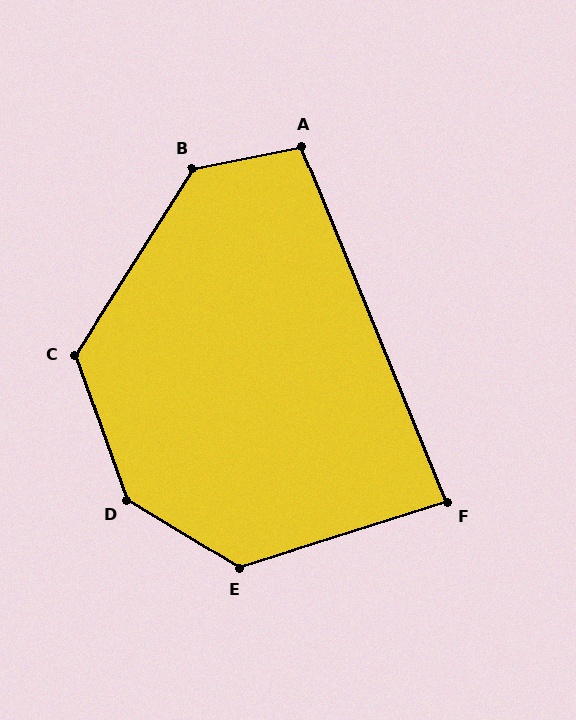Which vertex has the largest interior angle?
D, at approximately 141 degrees.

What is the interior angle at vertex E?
Approximately 131 degrees (obtuse).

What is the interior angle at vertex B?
Approximately 134 degrees (obtuse).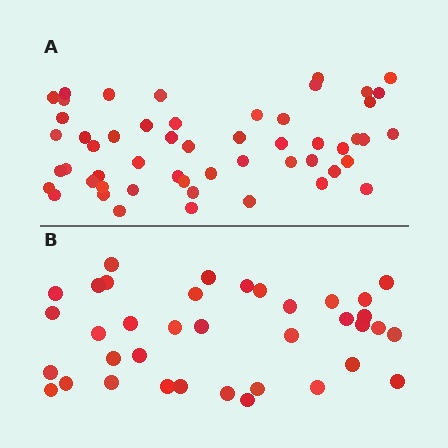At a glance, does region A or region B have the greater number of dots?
Region A (the top region) has more dots.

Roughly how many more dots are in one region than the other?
Region A has approximately 15 more dots than region B.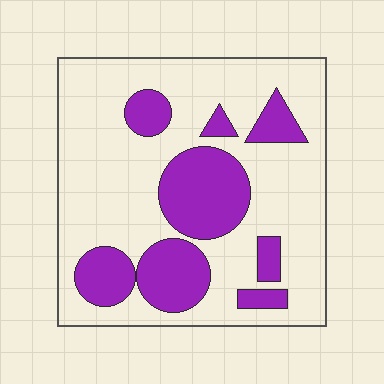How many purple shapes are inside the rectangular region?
8.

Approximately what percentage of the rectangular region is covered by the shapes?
Approximately 30%.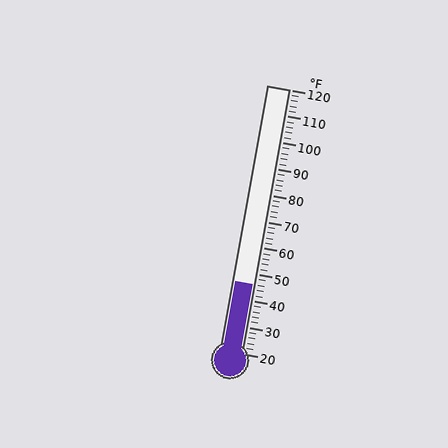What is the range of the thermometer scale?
The thermometer scale ranges from 20°F to 120°F.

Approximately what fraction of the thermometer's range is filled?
The thermometer is filled to approximately 25% of its range.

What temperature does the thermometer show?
The thermometer shows approximately 46°F.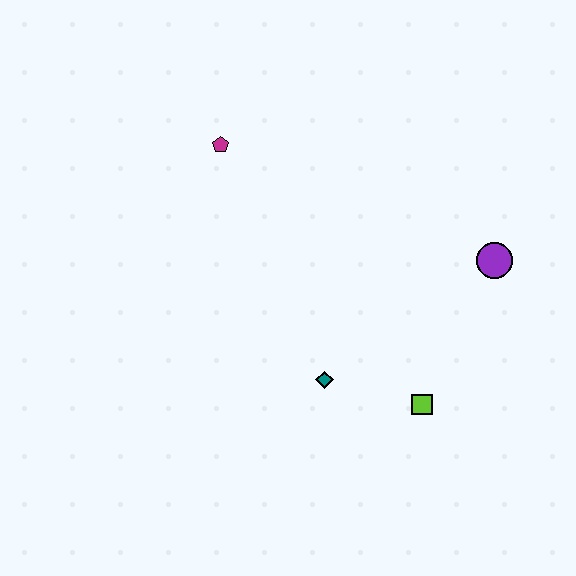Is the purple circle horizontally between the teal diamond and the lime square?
No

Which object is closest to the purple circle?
The lime square is closest to the purple circle.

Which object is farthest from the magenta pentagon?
The lime square is farthest from the magenta pentagon.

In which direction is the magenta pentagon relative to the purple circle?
The magenta pentagon is to the left of the purple circle.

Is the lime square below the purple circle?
Yes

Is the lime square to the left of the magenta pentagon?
No